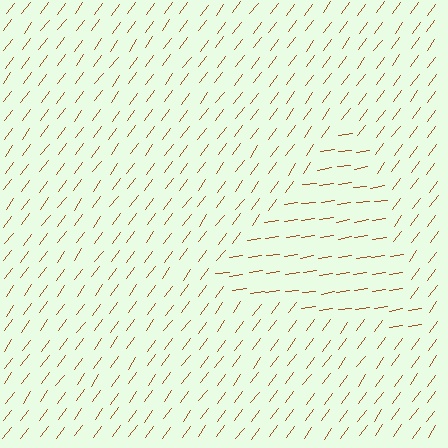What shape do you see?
I see a triangle.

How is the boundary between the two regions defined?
The boundary is defined purely by a change in line orientation (approximately 45 degrees difference). All lines are the same color and thickness.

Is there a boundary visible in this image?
Yes, there is a texture boundary formed by a change in line orientation.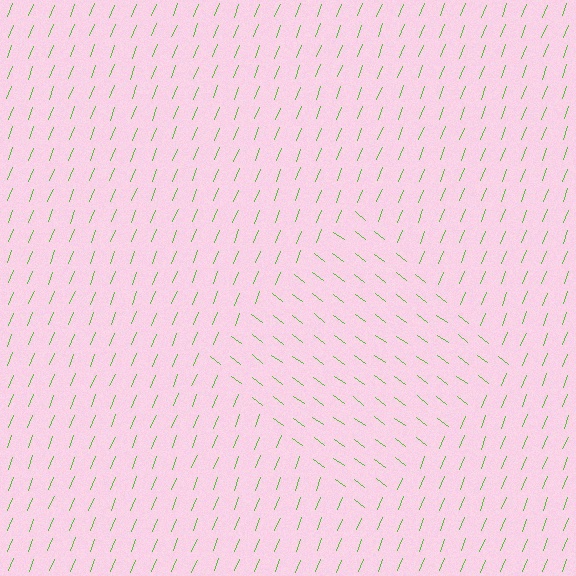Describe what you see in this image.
The image is filled with small lime line segments. A diamond region in the image has lines oriented differently from the surrounding lines, creating a visible texture boundary.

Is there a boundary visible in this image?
Yes, there is a texture boundary formed by a change in line orientation.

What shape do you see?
I see a diamond.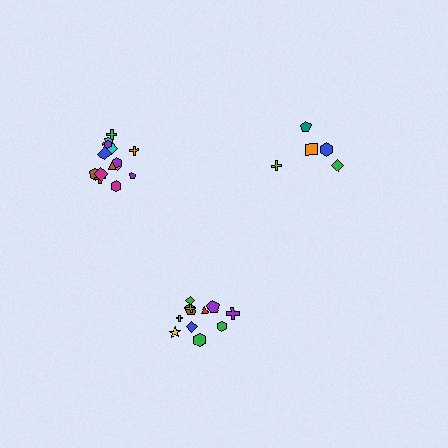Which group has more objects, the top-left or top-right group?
The top-left group.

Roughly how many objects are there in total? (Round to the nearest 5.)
Roughly 30 objects in total.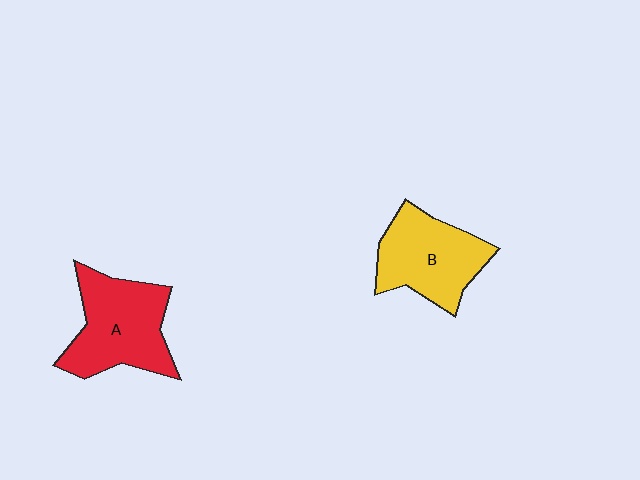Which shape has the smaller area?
Shape B (yellow).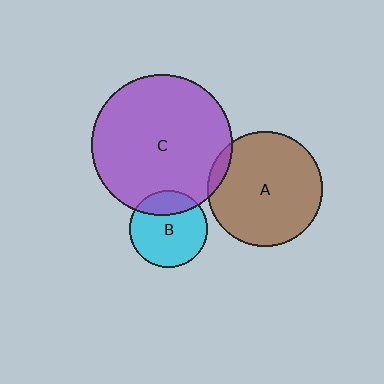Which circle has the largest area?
Circle C (purple).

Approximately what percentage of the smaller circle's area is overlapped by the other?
Approximately 5%.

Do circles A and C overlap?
Yes.